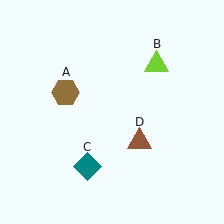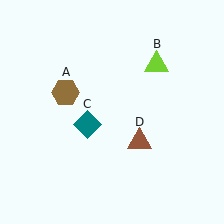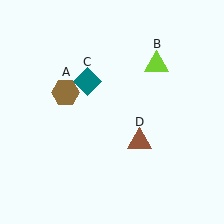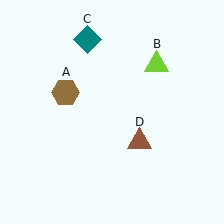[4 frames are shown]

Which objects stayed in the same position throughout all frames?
Brown hexagon (object A) and lime triangle (object B) and brown triangle (object D) remained stationary.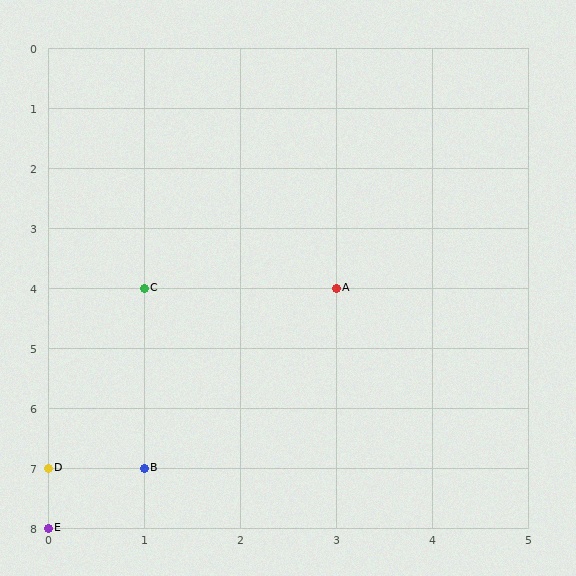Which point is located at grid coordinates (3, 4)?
Point A is at (3, 4).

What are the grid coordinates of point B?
Point B is at grid coordinates (1, 7).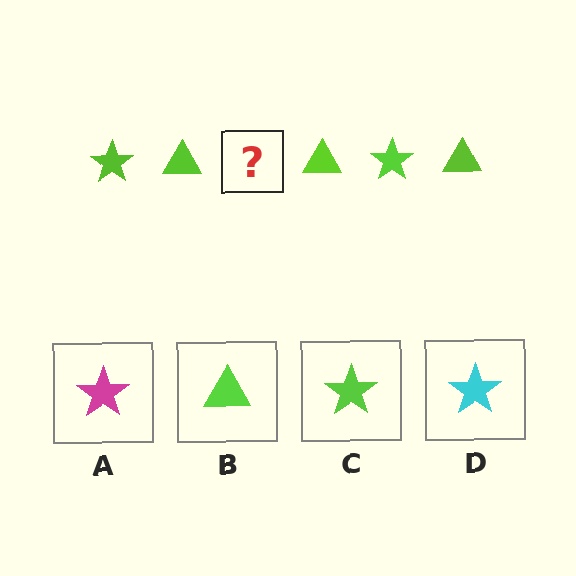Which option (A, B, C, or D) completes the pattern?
C.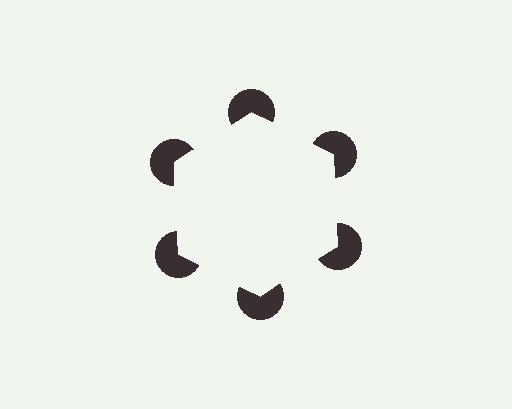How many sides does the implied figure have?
6 sides.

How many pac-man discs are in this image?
There are 6 — one at each vertex of the illusory hexagon.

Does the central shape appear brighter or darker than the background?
It typically appears slightly brighter than the background, even though no actual brightness change is drawn.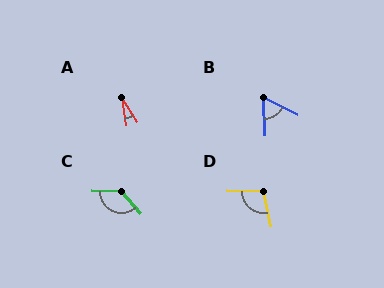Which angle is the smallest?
A, at approximately 23 degrees.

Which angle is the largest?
C, at approximately 132 degrees.